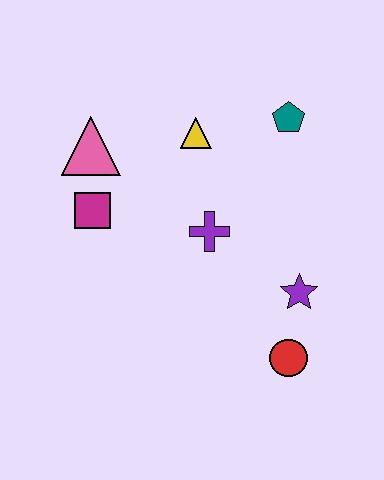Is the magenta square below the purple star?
No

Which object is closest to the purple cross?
The yellow triangle is closest to the purple cross.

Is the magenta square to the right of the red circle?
No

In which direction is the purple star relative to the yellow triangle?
The purple star is below the yellow triangle.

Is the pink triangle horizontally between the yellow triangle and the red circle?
No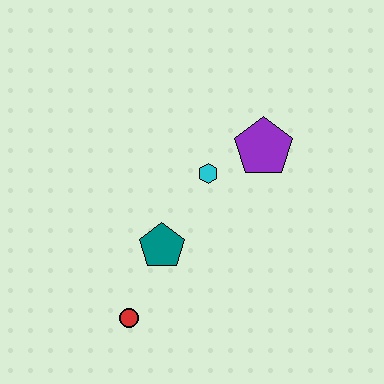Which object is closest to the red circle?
The teal pentagon is closest to the red circle.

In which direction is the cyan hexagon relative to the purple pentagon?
The cyan hexagon is to the left of the purple pentagon.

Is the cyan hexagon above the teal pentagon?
Yes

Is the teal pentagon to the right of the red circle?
Yes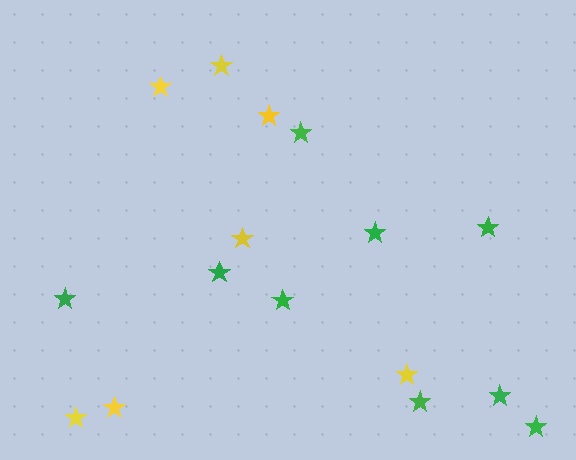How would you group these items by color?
There are 2 groups: one group of yellow stars (7) and one group of green stars (9).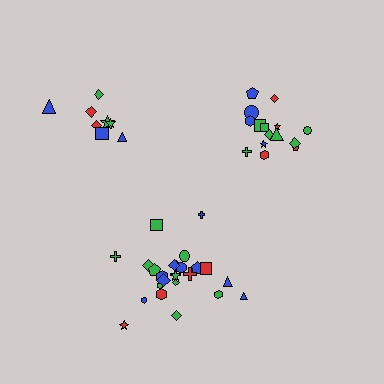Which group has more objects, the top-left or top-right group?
The top-right group.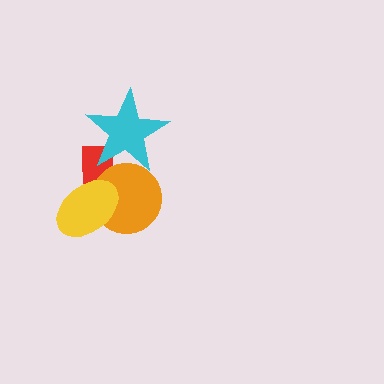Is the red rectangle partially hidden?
Yes, it is partially covered by another shape.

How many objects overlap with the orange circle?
3 objects overlap with the orange circle.